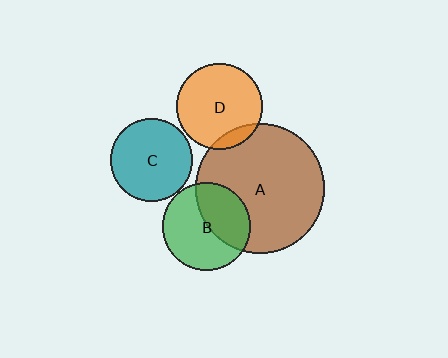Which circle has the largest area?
Circle A (brown).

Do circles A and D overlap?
Yes.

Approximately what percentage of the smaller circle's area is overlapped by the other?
Approximately 10%.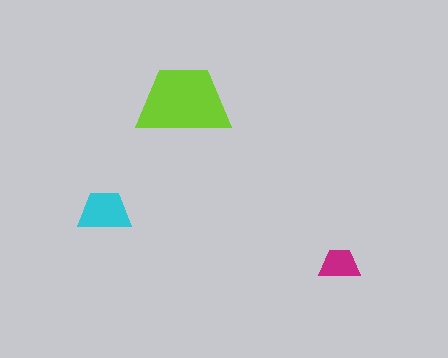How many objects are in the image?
There are 3 objects in the image.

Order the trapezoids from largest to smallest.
the lime one, the cyan one, the magenta one.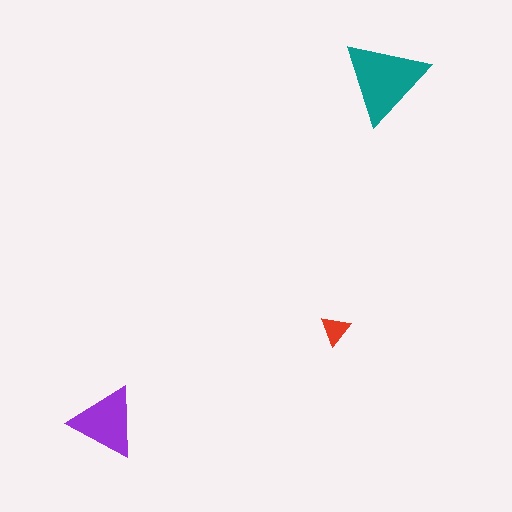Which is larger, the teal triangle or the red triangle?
The teal one.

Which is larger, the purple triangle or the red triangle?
The purple one.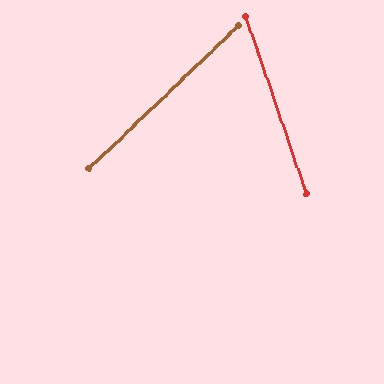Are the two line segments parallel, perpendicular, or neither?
Neither parallel nor perpendicular — they differ by about 65°.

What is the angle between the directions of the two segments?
Approximately 65 degrees.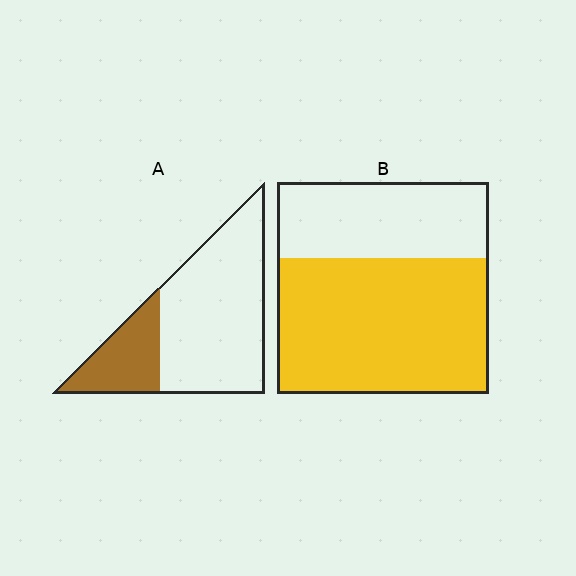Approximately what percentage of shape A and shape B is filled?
A is approximately 25% and B is approximately 65%.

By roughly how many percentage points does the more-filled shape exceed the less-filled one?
By roughly 40 percentage points (B over A).